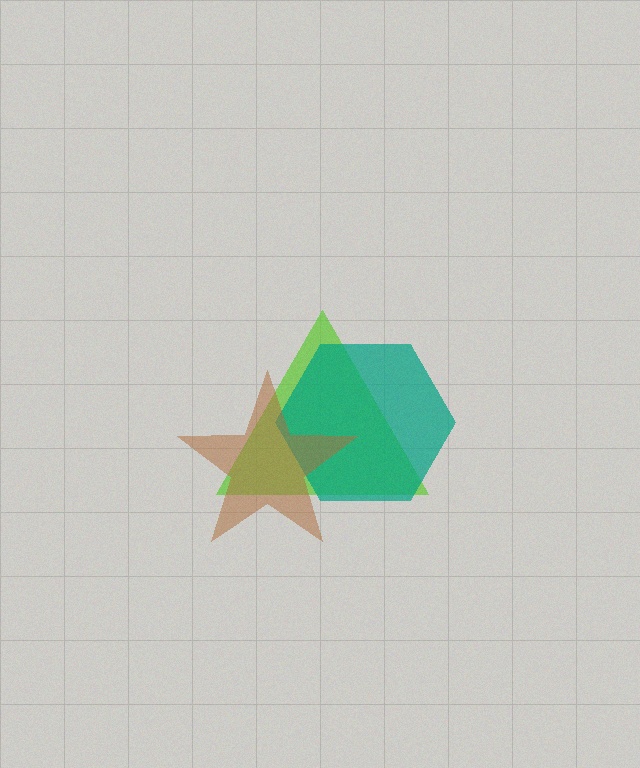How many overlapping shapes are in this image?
There are 3 overlapping shapes in the image.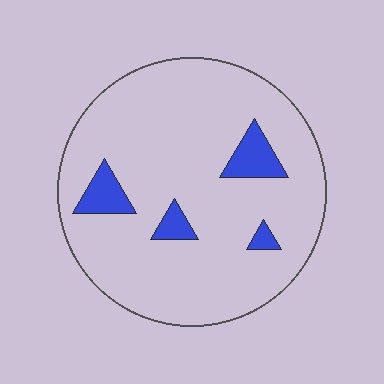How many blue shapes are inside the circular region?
4.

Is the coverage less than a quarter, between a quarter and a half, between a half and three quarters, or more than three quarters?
Less than a quarter.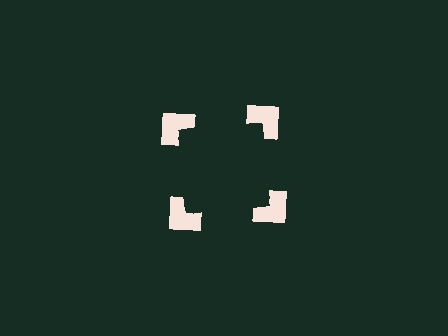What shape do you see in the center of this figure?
An illusory square — its edges are inferred from the aligned wedge cuts in the notched squares, not physically drawn.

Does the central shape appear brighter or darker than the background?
It typically appears slightly darker than the background, even though no actual brightness change is drawn.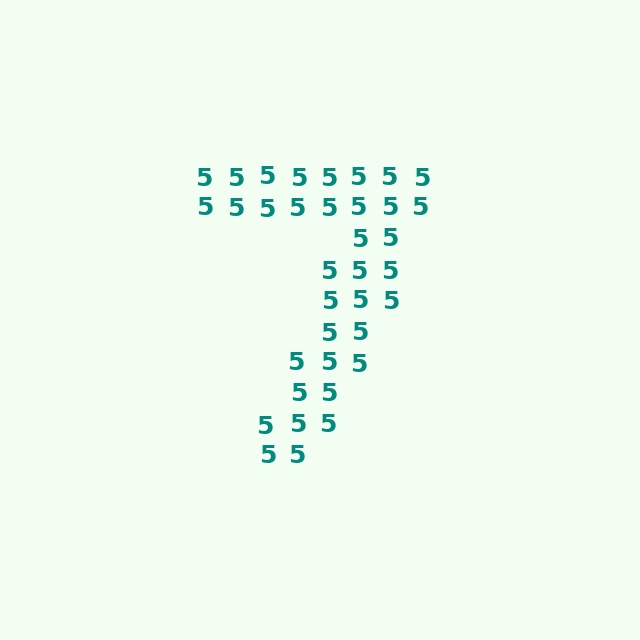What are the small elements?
The small elements are digit 5's.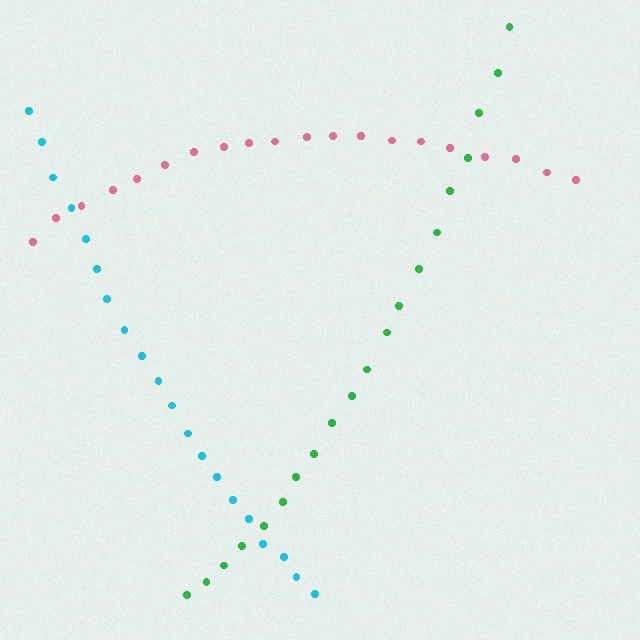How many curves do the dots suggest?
There are 3 distinct paths.